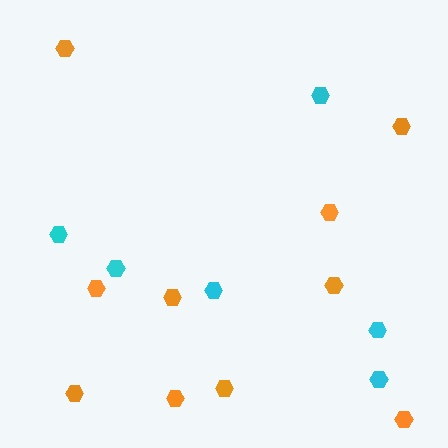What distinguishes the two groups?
There are 2 groups: one group of cyan hexagons (6) and one group of orange hexagons (10).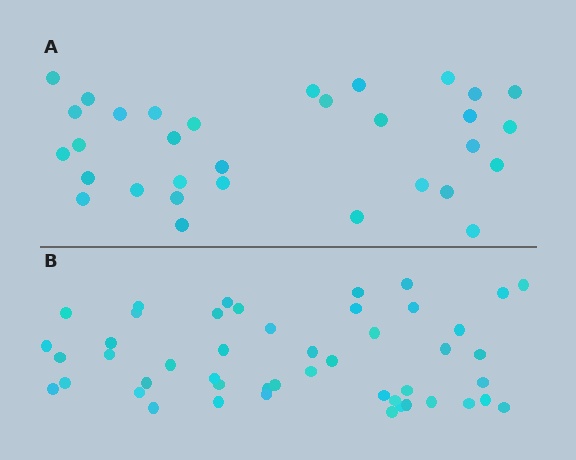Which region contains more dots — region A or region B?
Region B (the bottom region) has more dots.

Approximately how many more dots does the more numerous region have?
Region B has approximately 15 more dots than region A.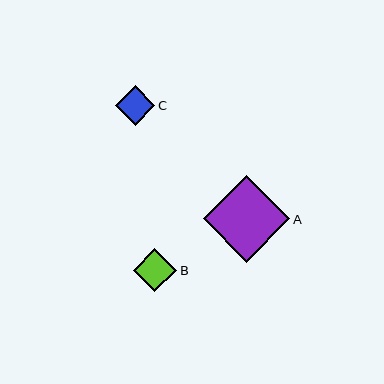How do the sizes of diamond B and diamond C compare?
Diamond B and diamond C are approximately the same size.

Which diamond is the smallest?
Diamond C is the smallest with a size of approximately 40 pixels.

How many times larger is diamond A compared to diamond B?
Diamond A is approximately 2.0 times the size of diamond B.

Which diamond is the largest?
Diamond A is the largest with a size of approximately 87 pixels.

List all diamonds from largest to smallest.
From largest to smallest: A, B, C.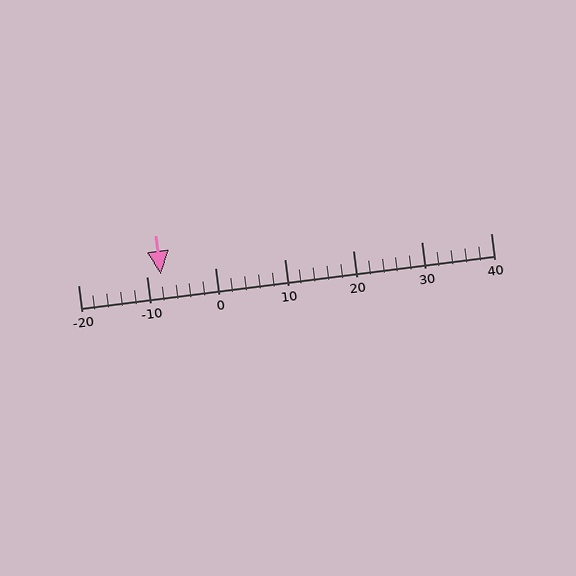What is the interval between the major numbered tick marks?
The major tick marks are spaced 10 units apart.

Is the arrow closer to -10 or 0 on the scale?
The arrow is closer to -10.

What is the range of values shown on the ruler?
The ruler shows values from -20 to 40.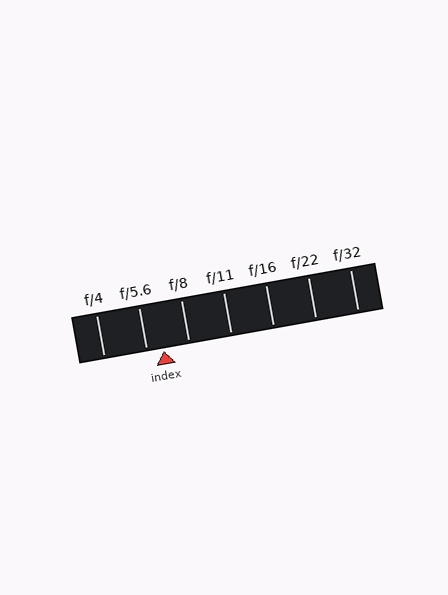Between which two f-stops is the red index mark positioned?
The index mark is between f/5.6 and f/8.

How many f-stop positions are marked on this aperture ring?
There are 7 f-stop positions marked.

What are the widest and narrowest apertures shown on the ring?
The widest aperture shown is f/4 and the narrowest is f/32.